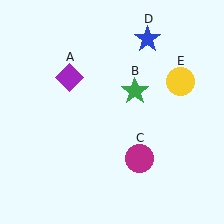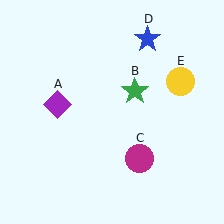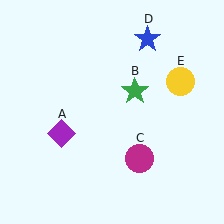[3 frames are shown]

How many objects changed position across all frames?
1 object changed position: purple diamond (object A).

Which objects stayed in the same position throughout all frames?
Green star (object B) and magenta circle (object C) and blue star (object D) and yellow circle (object E) remained stationary.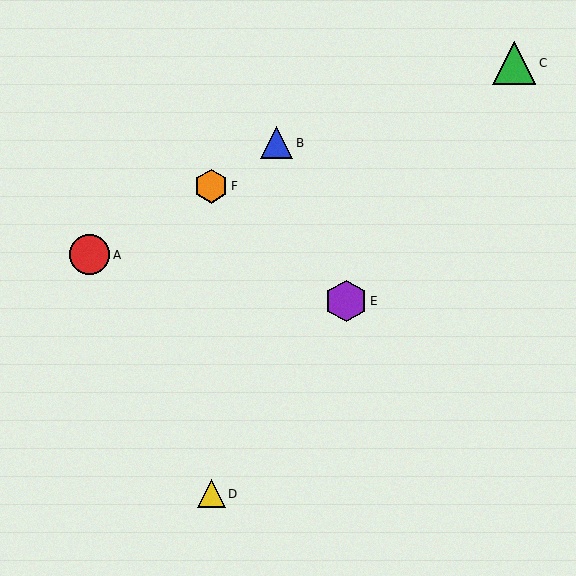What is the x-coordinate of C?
Object C is at x≈514.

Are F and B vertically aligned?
No, F is at x≈211 and B is at x≈277.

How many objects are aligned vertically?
2 objects (D, F) are aligned vertically.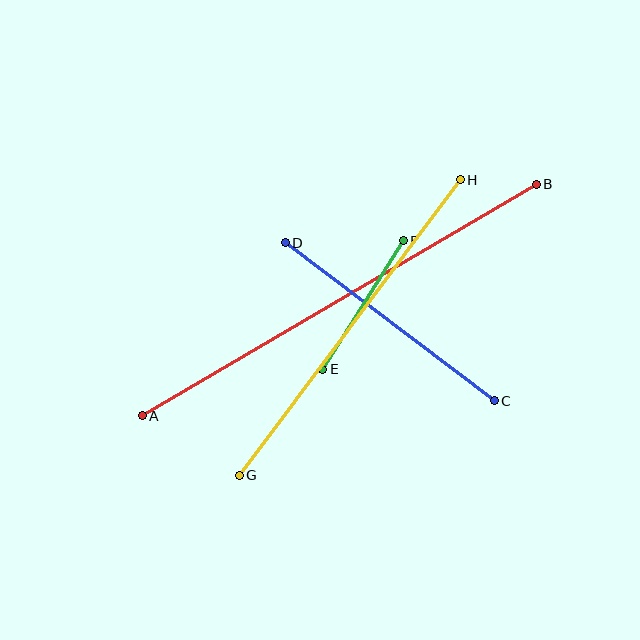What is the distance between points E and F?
The distance is approximately 152 pixels.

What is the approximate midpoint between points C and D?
The midpoint is at approximately (390, 322) pixels.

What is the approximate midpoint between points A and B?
The midpoint is at approximately (339, 300) pixels.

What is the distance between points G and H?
The distance is approximately 369 pixels.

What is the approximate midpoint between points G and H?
The midpoint is at approximately (350, 327) pixels.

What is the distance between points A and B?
The distance is approximately 457 pixels.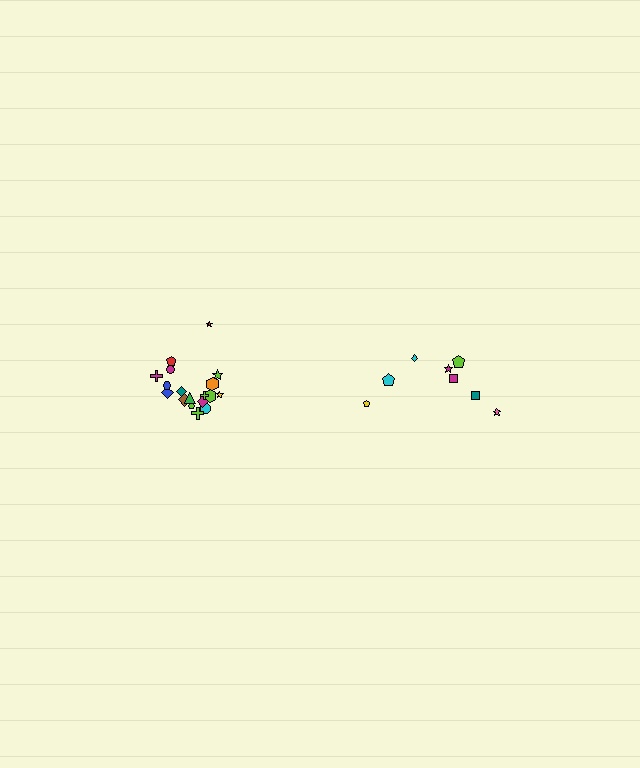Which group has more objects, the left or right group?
The left group.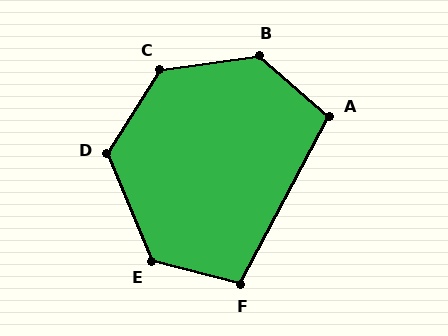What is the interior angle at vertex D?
Approximately 126 degrees (obtuse).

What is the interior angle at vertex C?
Approximately 130 degrees (obtuse).